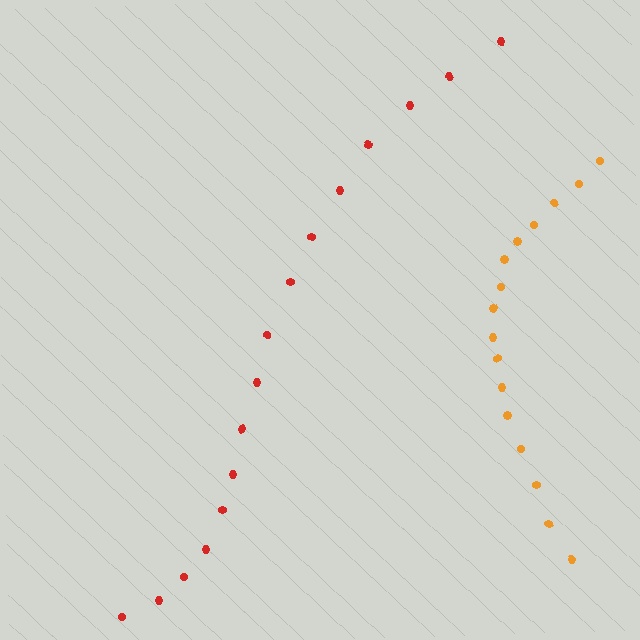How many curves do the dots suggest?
There are 2 distinct paths.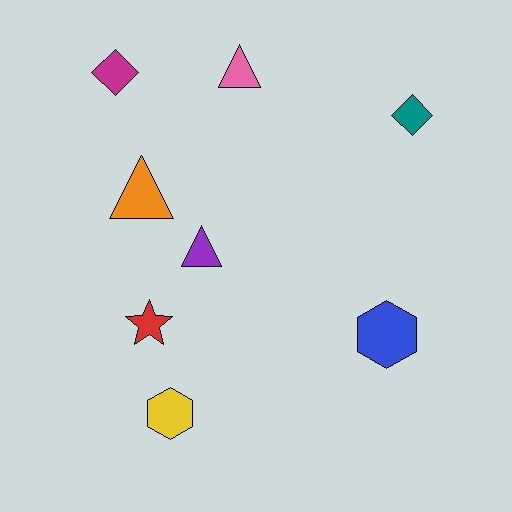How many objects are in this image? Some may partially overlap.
There are 8 objects.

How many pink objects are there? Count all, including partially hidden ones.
There is 1 pink object.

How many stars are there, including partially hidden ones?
There is 1 star.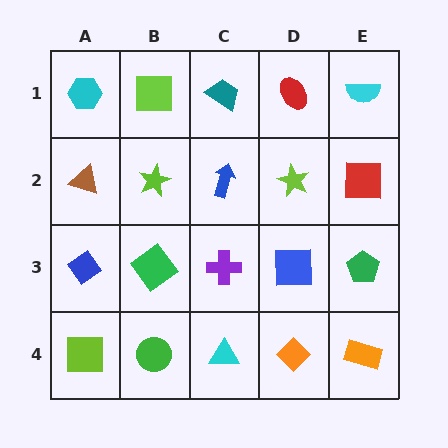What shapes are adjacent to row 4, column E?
A green pentagon (row 3, column E), an orange diamond (row 4, column D).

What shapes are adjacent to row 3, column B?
A lime star (row 2, column B), a green circle (row 4, column B), a blue diamond (row 3, column A), a purple cross (row 3, column C).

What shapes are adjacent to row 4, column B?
A green diamond (row 3, column B), a lime square (row 4, column A), a cyan triangle (row 4, column C).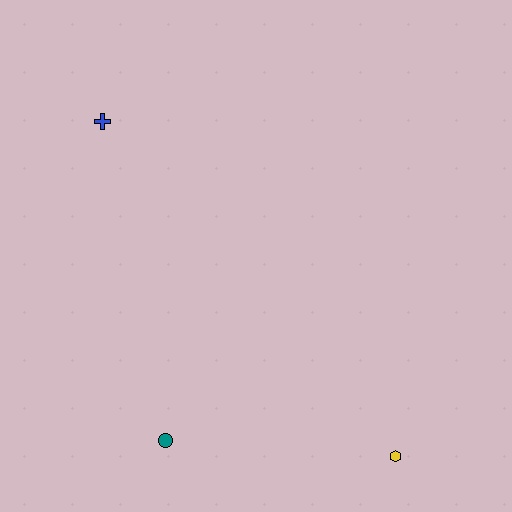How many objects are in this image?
There are 3 objects.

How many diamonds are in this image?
There are no diamonds.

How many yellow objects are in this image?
There is 1 yellow object.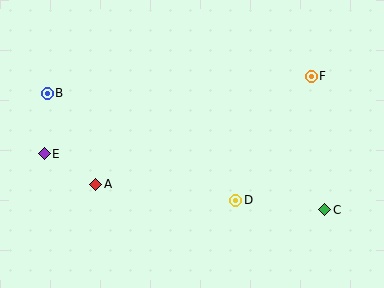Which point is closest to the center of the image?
Point D at (236, 200) is closest to the center.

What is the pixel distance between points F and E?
The distance between F and E is 278 pixels.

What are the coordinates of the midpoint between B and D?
The midpoint between B and D is at (141, 147).